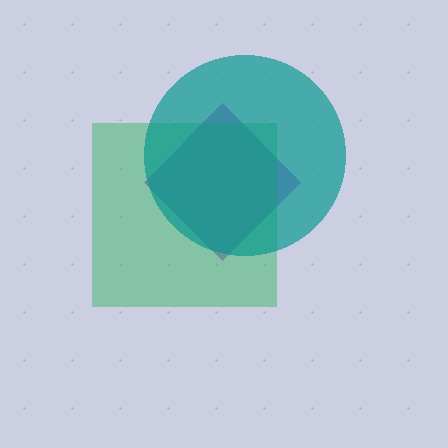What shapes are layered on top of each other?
The layered shapes are: a purple diamond, a green square, a teal circle.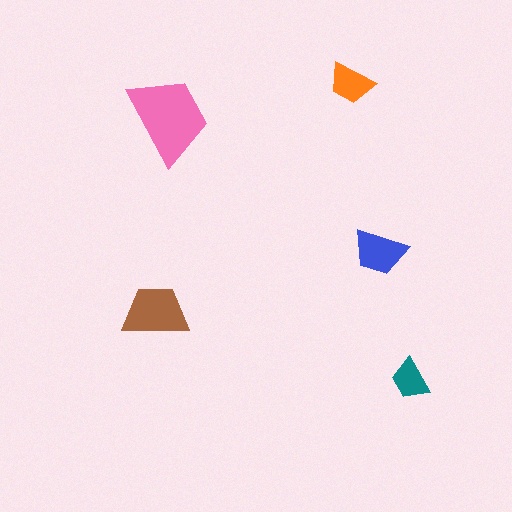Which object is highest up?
The orange trapezoid is topmost.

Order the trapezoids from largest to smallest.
the pink one, the brown one, the blue one, the orange one, the teal one.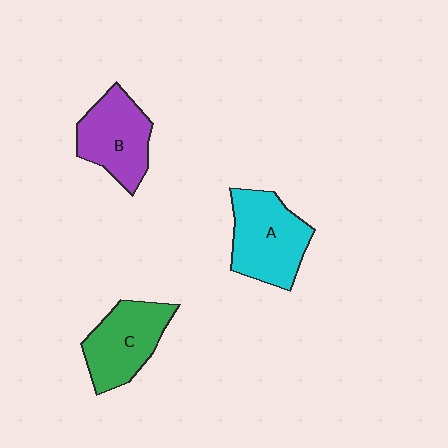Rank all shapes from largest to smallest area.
From largest to smallest: A (cyan), C (green), B (purple).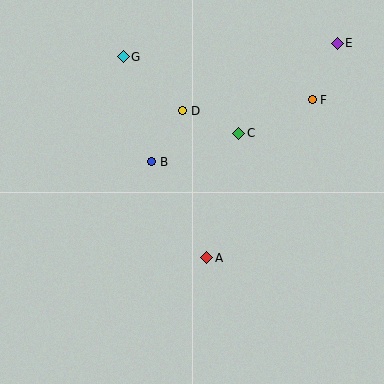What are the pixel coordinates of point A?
Point A is at (207, 258).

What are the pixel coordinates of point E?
Point E is at (337, 43).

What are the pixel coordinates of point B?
Point B is at (152, 162).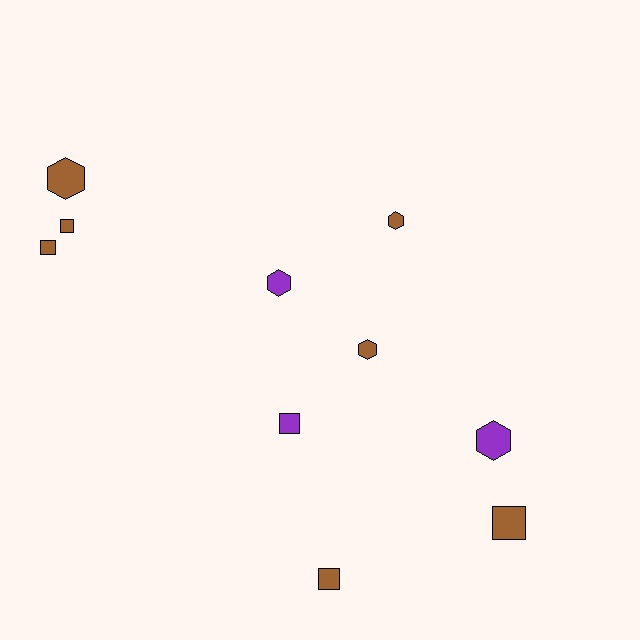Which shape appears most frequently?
Hexagon, with 5 objects.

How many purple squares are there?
There is 1 purple square.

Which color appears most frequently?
Brown, with 7 objects.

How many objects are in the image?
There are 10 objects.